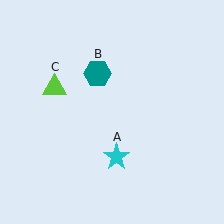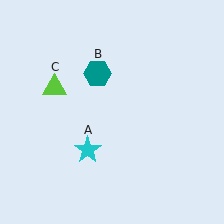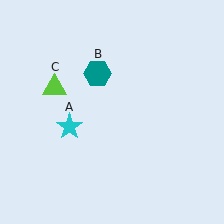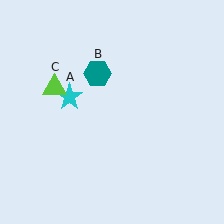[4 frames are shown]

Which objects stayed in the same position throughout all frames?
Teal hexagon (object B) and lime triangle (object C) remained stationary.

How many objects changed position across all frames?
1 object changed position: cyan star (object A).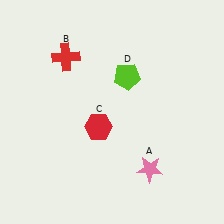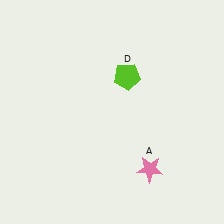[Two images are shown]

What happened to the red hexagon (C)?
The red hexagon (C) was removed in Image 2. It was in the bottom-left area of Image 1.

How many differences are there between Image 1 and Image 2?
There are 2 differences between the two images.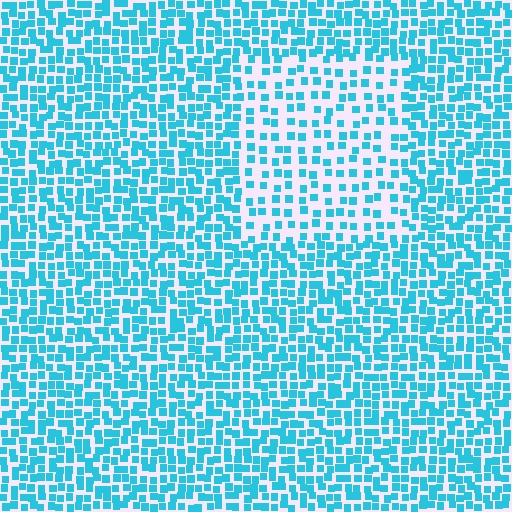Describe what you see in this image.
The image contains small cyan elements arranged at two different densities. A rectangle-shaped region is visible where the elements are less densely packed than the surrounding area.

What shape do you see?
I see a rectangle.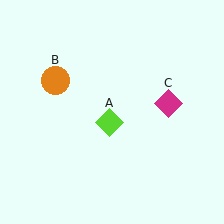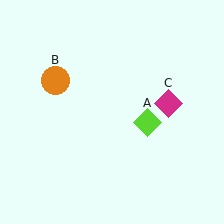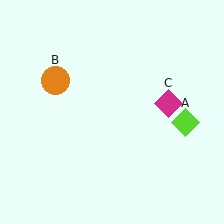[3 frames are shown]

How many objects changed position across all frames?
1 object changed position: lime diamond (object A).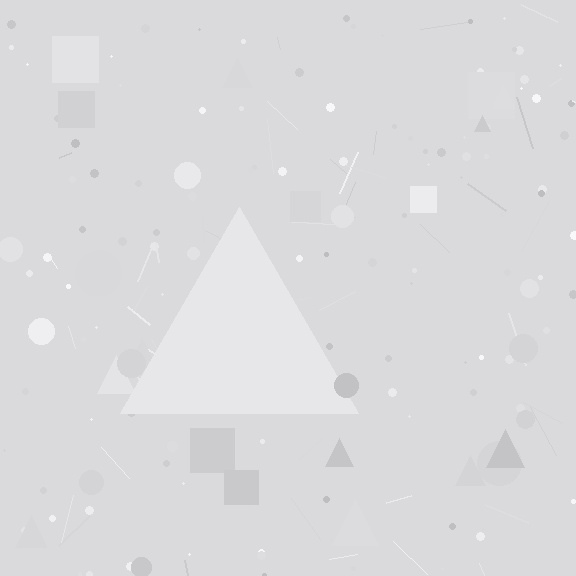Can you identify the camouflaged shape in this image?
The camouflaged shape is a triangle.